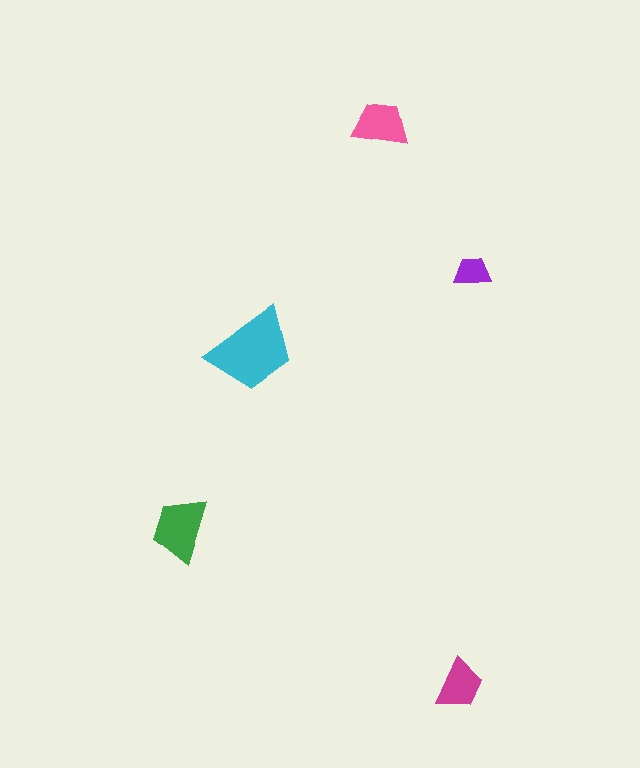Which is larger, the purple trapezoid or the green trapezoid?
The green one.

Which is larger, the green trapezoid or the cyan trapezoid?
The cyan one.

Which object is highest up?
The pink trapezoid is topmost.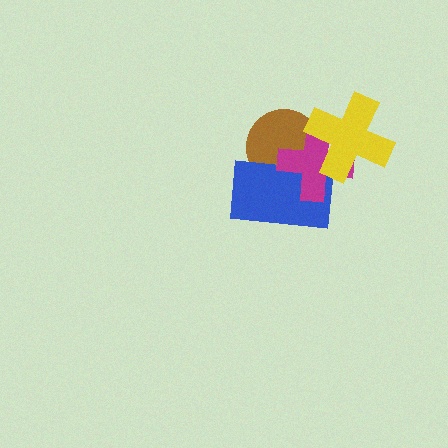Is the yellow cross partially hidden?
No, no other shape covers it.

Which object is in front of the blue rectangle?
The magenta cross is in front of the blue rectangle.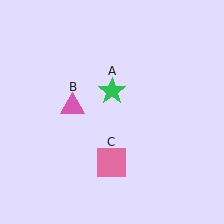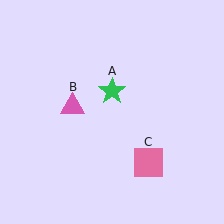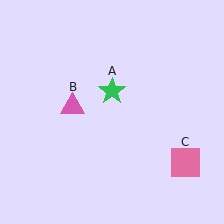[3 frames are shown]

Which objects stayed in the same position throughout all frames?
Green star (object A) and pink triangle (object B) remained stationary.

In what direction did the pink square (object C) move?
The pink square (object C) moved right.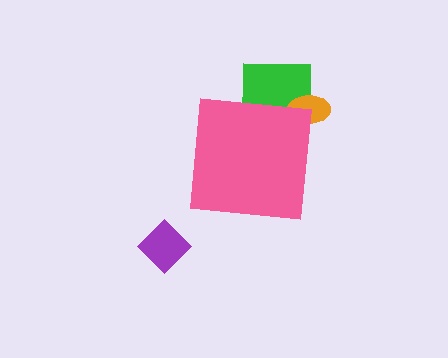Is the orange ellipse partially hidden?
Yes, the orange ellipse is partially hidden behind the pink square.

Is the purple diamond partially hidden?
No, the purple diamond is fully visible.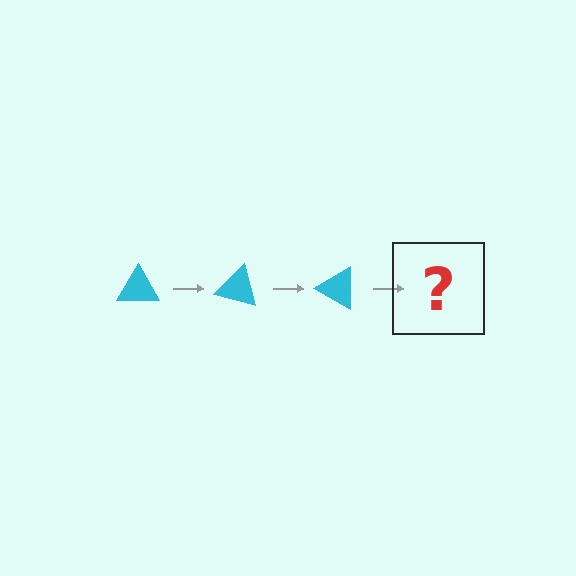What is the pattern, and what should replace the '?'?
The pattern is that the triangle rotates 15 degrees each step. The '?' should be a cyan triangle rotated 45 degrees.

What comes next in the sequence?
The next element should be a cyan triangle rotated 45 degrees.